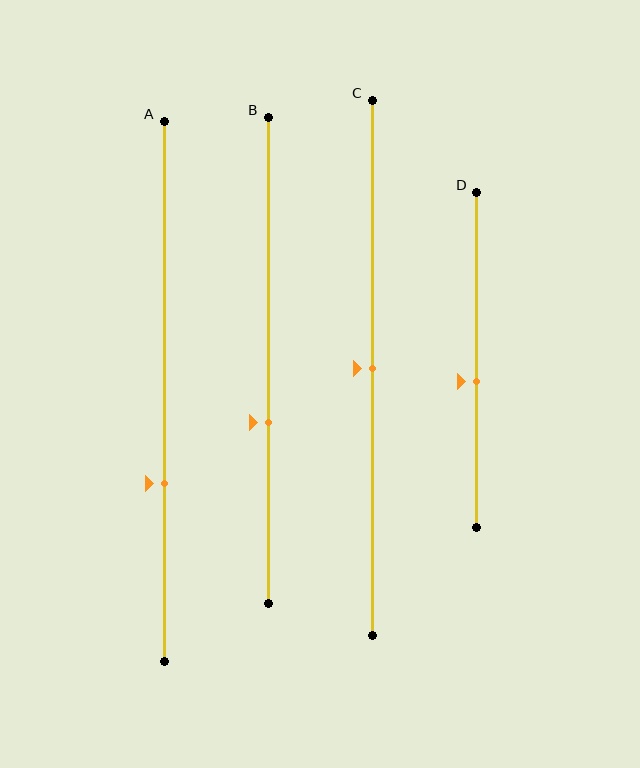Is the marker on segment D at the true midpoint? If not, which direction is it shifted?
No, the marker on segment D is shifted downward by about 6% of the segment length.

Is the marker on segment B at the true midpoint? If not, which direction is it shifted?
No, the marker on segment B is shifted downward by about 13% of the segment length.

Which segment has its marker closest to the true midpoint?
Segment C has its marker closest to the true midpoint.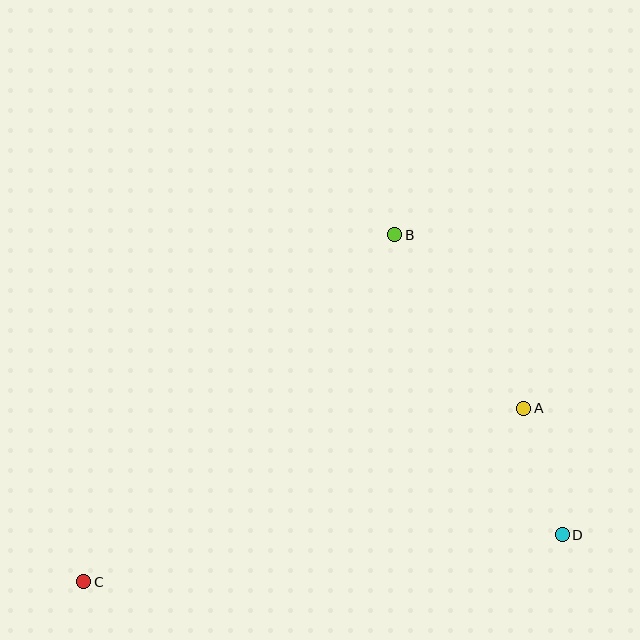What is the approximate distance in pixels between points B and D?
The distance between B and D is approximately 344 pixels.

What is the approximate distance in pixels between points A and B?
The distance between A and B is approximately 217 pixels.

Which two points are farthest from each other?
Points C and D are farthest from each other.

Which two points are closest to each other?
Points A and D are closest to each other.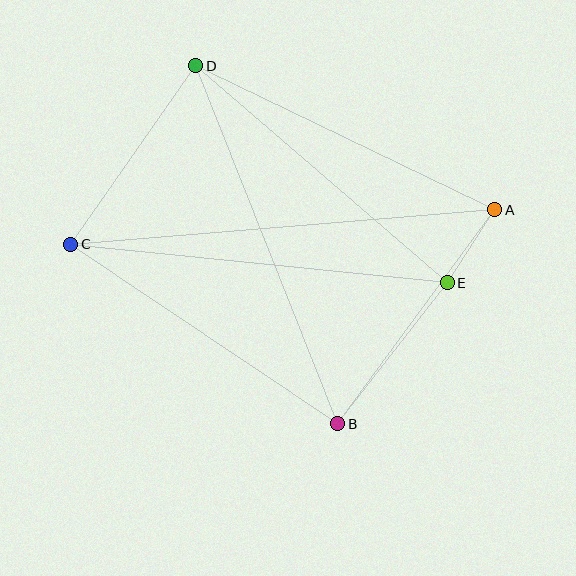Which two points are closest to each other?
Points A and E are closest to each other.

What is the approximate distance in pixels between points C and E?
The distance between C and E is approximately 378 pixels.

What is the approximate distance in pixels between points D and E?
The distance between D and E is approximately 332 pixels.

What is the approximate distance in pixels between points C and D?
The distance between C and D is approximately 217 pixels.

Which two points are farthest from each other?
Points A and C are farthest from each other.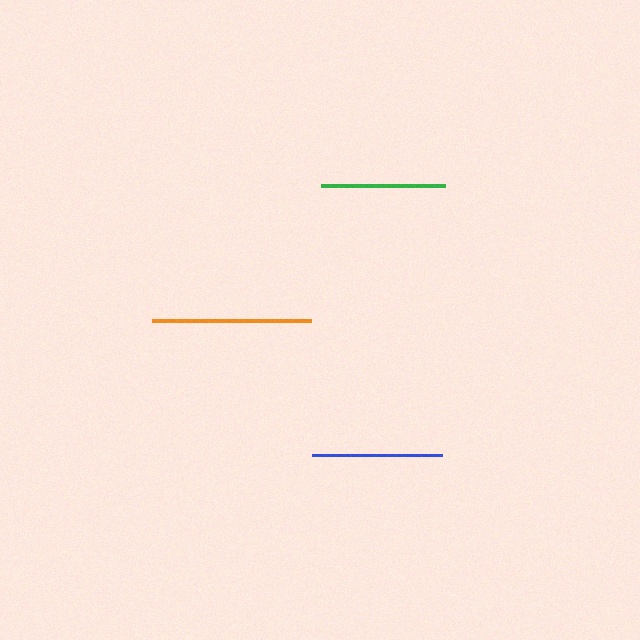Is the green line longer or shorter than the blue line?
The blue line is longer than the green line.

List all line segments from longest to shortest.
From longest to shortest: orange, blue, green.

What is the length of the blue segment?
The blue segment is approximately 130 pixels long.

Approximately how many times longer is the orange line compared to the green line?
The orange line is approximately 1.3 times the length of the green line.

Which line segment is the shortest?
The green line is the shortest at approximately 123 pixels.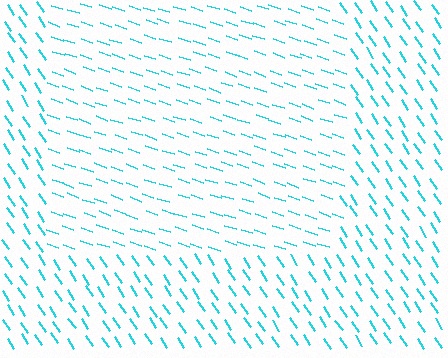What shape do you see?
I see a rectangle.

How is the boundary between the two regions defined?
The boundary is defined purely by a change in line orientation (approximately 37 degrees difference). All lines are the same color and thickness.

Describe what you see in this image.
The image is filled with small cyan line segments. A rectangle region in the image has lines oriented differently from the surrounding lines, creating a visible texture boundary.